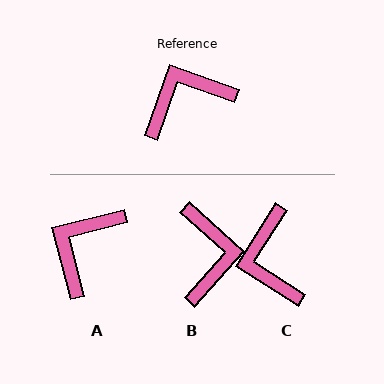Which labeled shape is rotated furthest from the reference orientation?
B, about 113 degrees away.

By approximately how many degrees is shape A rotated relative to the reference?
Approximately 34 degrees counter-clockwise.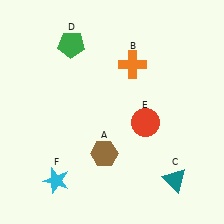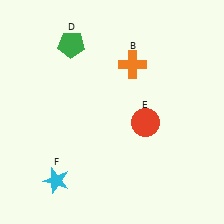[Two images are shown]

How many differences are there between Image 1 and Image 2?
There are 2 differences between the two images.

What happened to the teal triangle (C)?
The teal triangle (C) was removed in Image 2. It was in the bottom-right area of Image 1.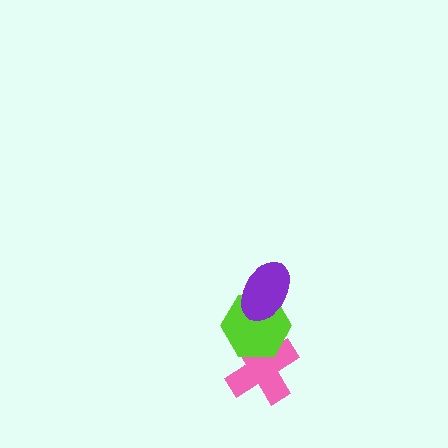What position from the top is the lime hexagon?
The lime hexagon is 2nd from the top.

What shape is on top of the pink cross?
The lime hexagon is on top of the pink cross.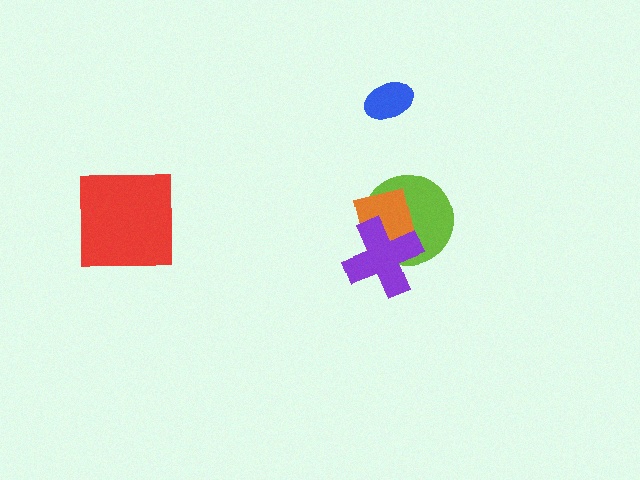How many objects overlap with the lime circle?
2 objects overlap with the lime circle.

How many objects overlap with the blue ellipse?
0 objects overlap with the blue ellipse.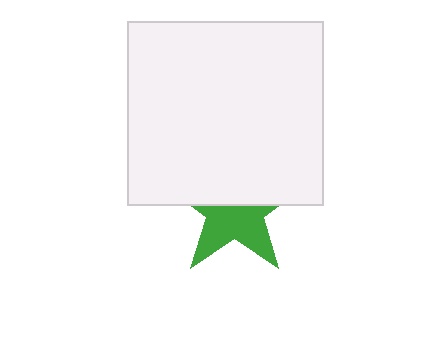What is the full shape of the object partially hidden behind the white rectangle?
The partially hidden object is a green star.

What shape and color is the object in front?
The object in front is a white rectangle.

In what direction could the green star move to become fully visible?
The green star could move down. That would shift it out from behind the white rectangle entirely.